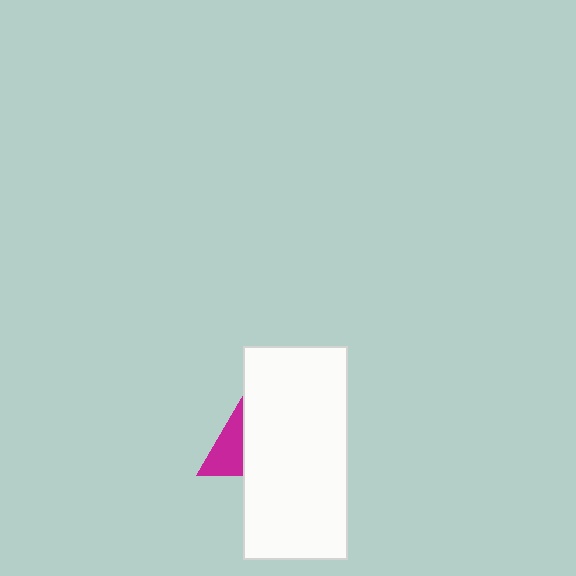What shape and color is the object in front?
The object in front is a white rectangle.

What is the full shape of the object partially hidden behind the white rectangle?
The partially hidden object is a magenta triangle.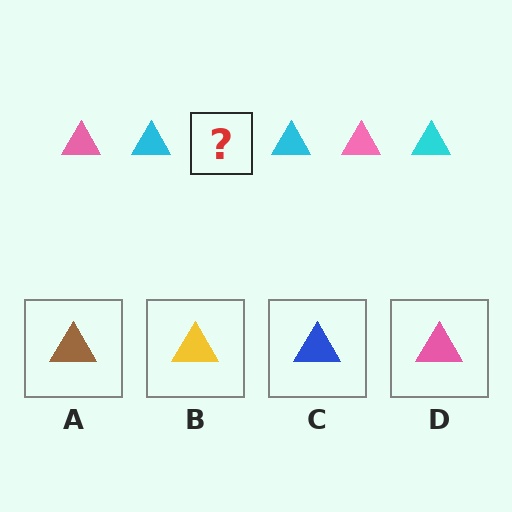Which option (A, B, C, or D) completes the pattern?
D.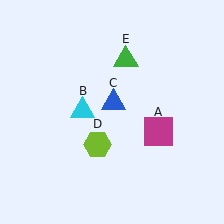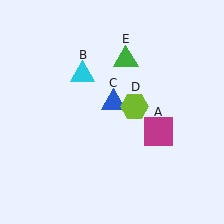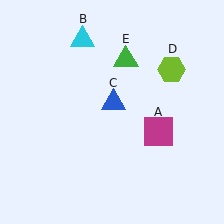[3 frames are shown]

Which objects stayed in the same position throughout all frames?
Magenta square (object A) and blue triangle (object C) and green triangle (object E) remained stationary.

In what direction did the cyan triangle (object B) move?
The cyan triangle (object B) moved up.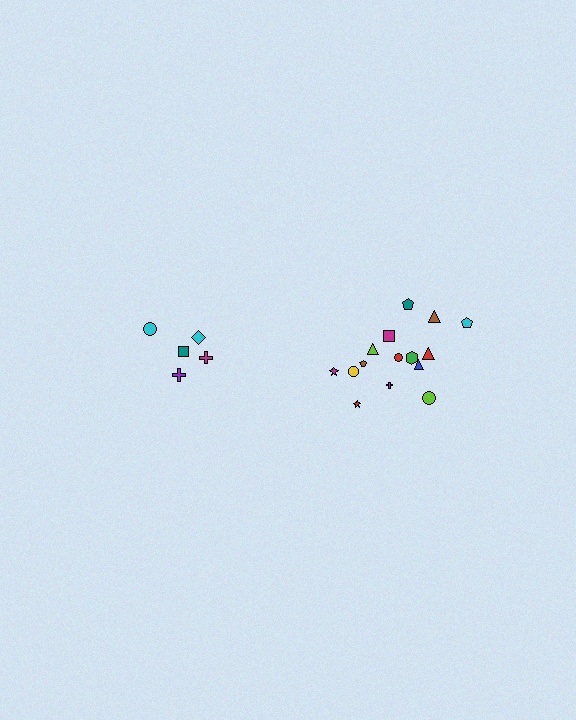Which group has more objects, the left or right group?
The right group.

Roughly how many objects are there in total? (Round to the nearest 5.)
Roughly 20 objects in total.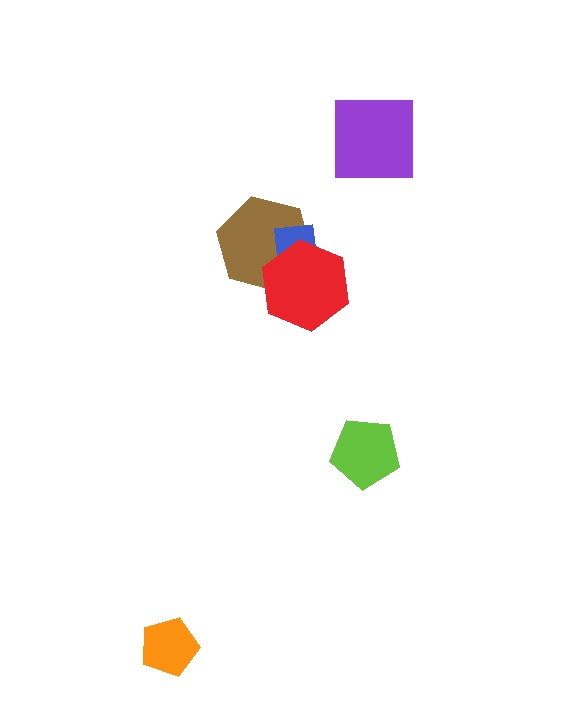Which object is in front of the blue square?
The red hexagon is in front of the blue square.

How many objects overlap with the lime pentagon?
0 objects overlap with the lime pentagon.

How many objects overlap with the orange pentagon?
0 objects overlap with the orange pentagon.